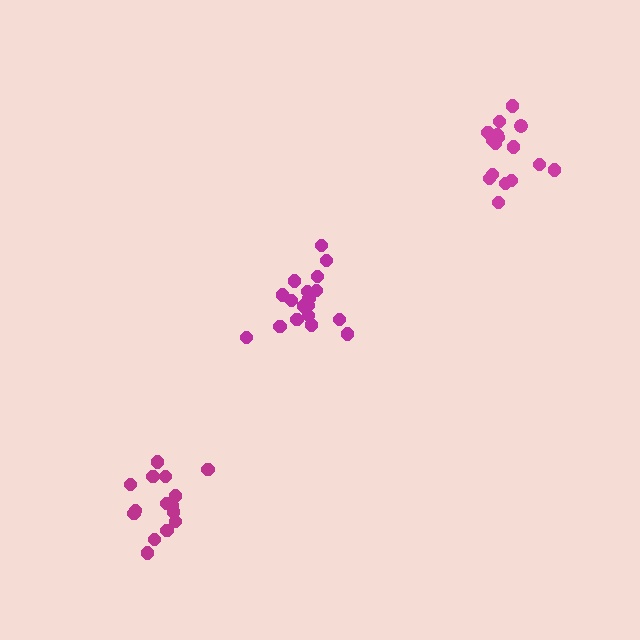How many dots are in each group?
Group 1: 15 dots, Group 2: 16 dots, Group 3: 18 dots (49 total).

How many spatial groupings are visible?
There are 3 spatial groupings.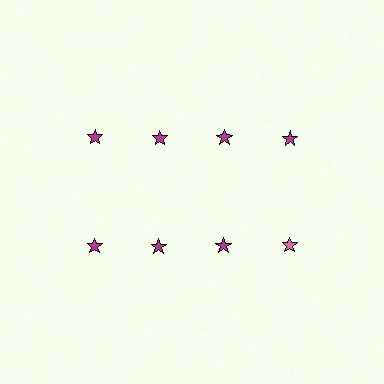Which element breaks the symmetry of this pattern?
The pink star in the second row, second from right column breaks the symmetry. All other shapes are magenta stars.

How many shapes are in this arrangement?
There are 8 shapes arranged in a grid pattern.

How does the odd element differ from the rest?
It has a different color: pink instead of magenta.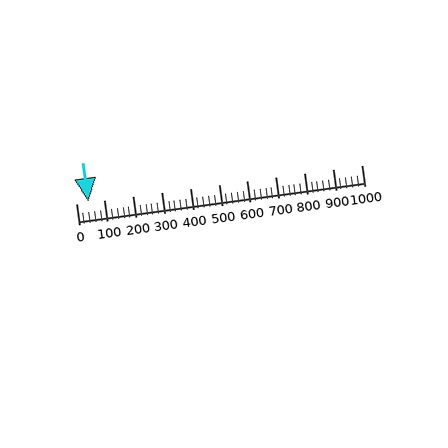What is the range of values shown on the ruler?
The ruler shows values from 0 to 1000.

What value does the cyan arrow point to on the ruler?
The cyan arrow points to approximately 43.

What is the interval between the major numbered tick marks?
The major tick marks are spaced 100 units apart.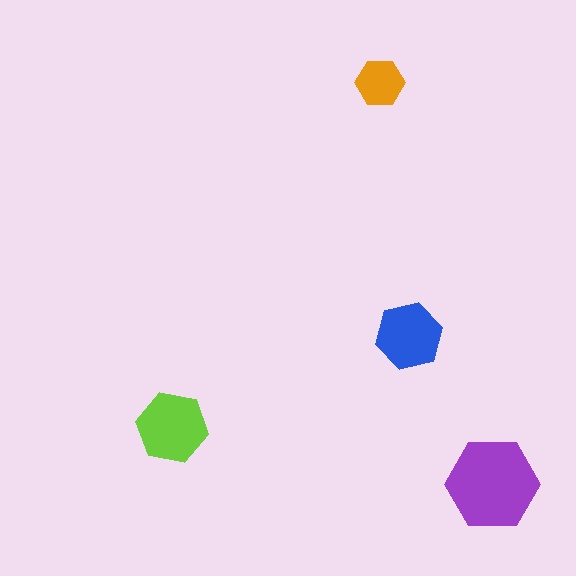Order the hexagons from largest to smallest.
the purple one, the lime one, the blue one, the orange one.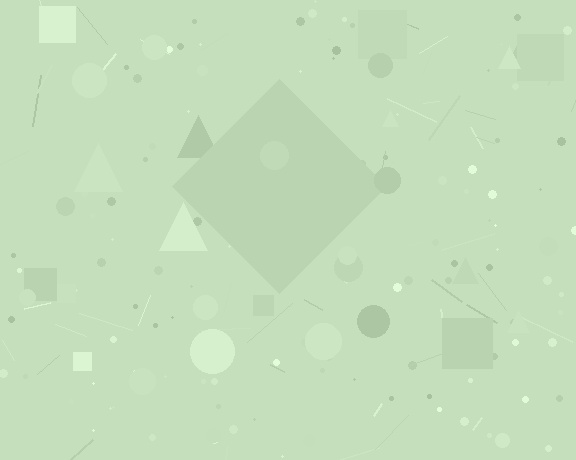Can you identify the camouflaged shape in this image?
The camouflaged shape is a diamond.